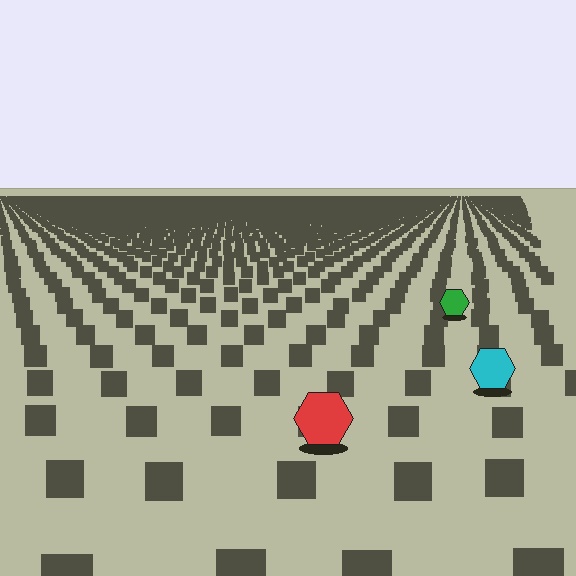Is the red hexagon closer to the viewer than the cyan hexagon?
Yes. The red hexagon is closer — you can tell from the texture gradient: the ground texture is coarser near it.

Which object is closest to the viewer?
The red hexagon is closest. The texture marks near it are larger and more spread out.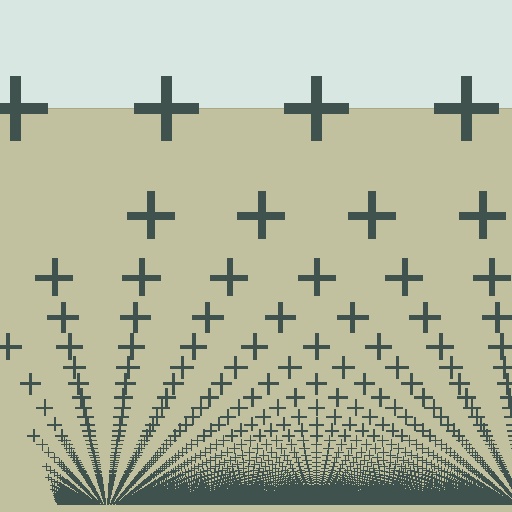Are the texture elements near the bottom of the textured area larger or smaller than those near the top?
Smaller. The gradient is inverted — elements near the bottom are smaller and denser.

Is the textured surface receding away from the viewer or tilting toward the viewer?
The surface appears to tilt toward the viewer. Texture elements get larger and sparser toward the top.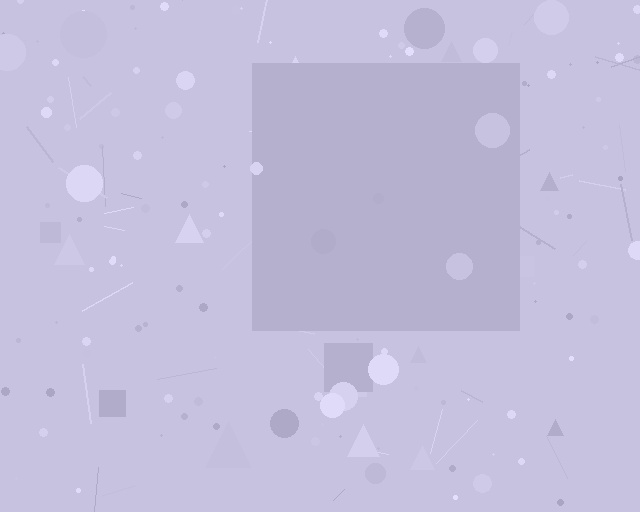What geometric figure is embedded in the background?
A square is embedded in the background.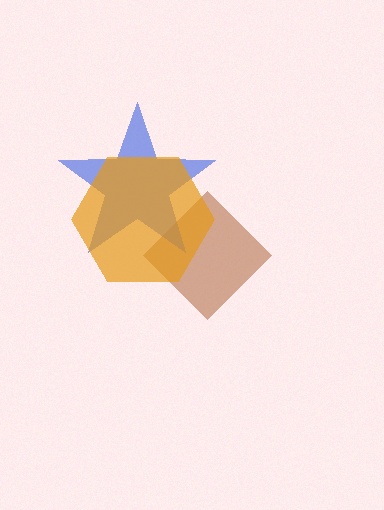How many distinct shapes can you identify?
There are 3 distinct shapes: a brown diamond, a blue star, an orange hexagon.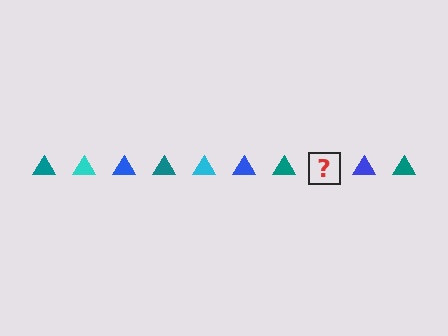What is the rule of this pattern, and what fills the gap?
The rule is that the pattern cycles through teal, cyan, blue triangles. The gap should be filled with a cyan triangle.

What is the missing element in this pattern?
The missing element is a cyan triangle.